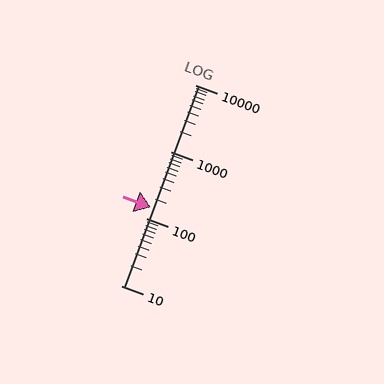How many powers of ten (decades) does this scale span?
The scale spans 3 decades, from 10 to 10000.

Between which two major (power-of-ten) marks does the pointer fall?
The pointer is between 100 and 1000.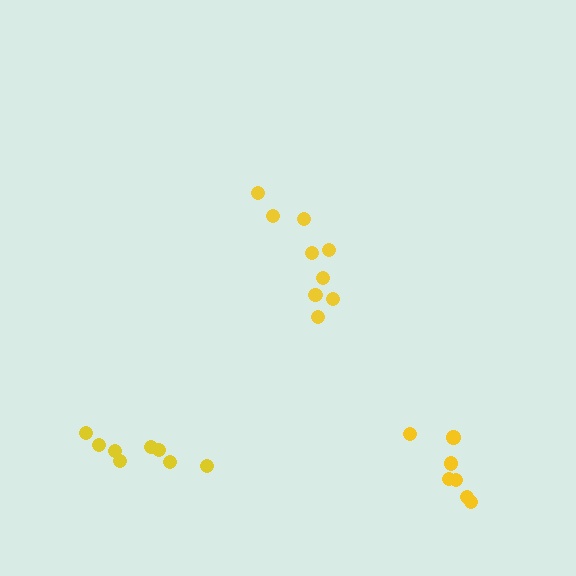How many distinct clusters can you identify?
There are 3 distinct clusters.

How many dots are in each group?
Group 1: 8 dots, Group 2: 9 dots, Group 3: 8 dots (25 total).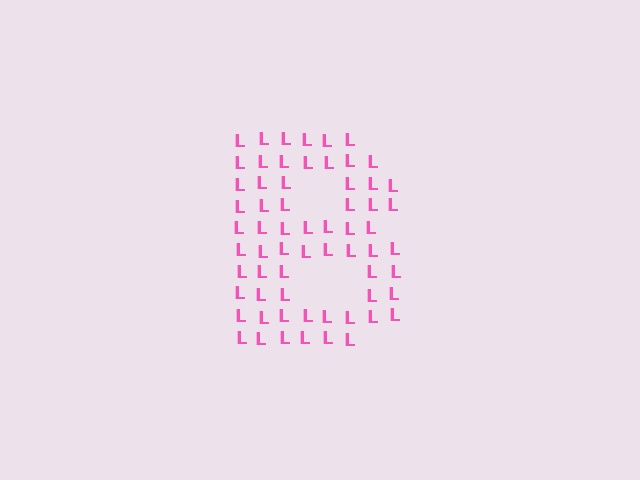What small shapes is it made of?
It is made of small letter L's.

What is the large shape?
The large shape is the letter B.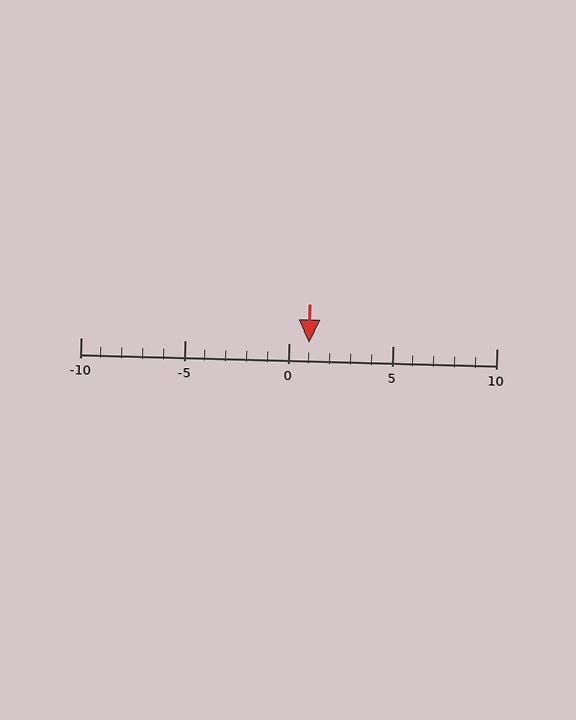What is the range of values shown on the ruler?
The ruler shows values from -10 to 10.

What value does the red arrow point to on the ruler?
The red arrow points to approximately 1.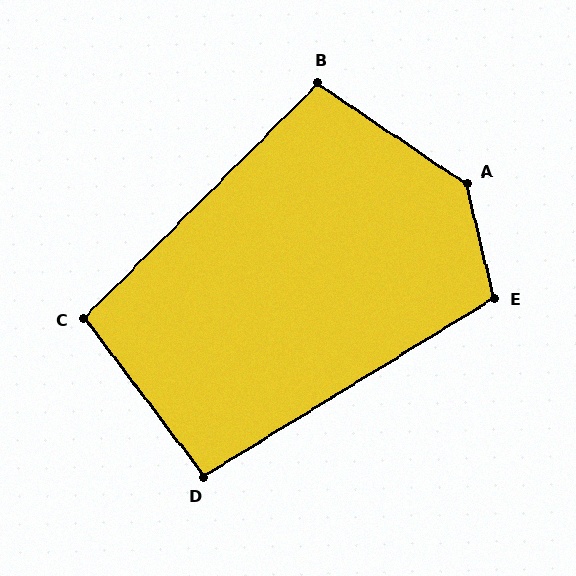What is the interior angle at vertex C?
Approximately 98 degrees (obtuse).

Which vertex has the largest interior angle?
A, at approximately 138 degrees.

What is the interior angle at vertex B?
Approximately 101 degrees (obtuse).